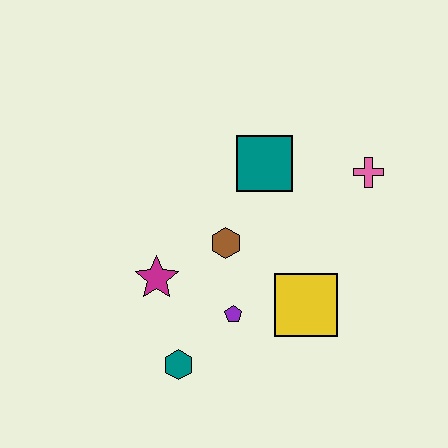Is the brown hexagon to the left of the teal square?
Yes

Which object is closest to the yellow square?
The purple pentagon is closest to the yellow square.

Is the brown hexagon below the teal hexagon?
No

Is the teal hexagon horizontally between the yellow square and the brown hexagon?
No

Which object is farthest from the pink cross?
The teal hexagon is farthest from the pink cross.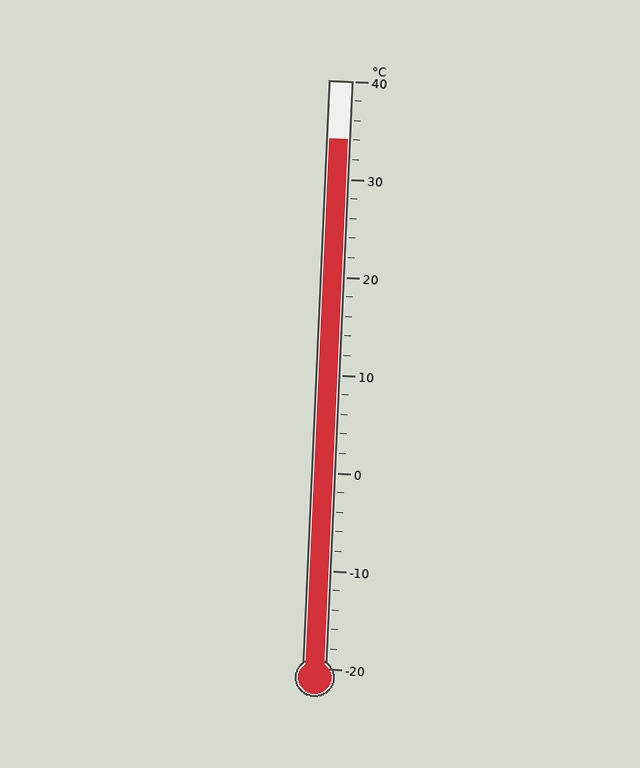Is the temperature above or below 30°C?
The temperature is above 30°C.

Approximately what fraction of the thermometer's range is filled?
The thermometer is filled to approximately 90% of its range.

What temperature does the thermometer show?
The thermometer shows approximately 34°C.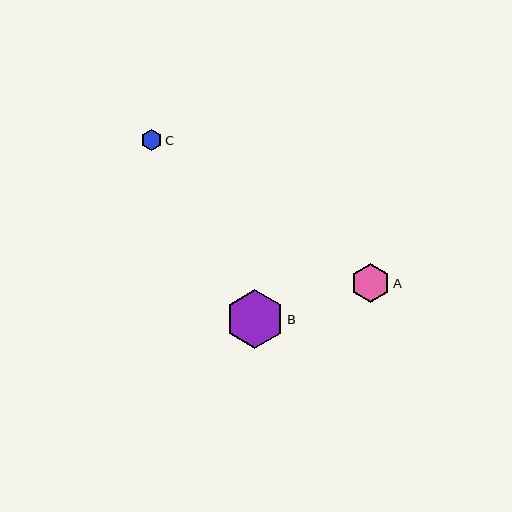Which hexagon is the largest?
Hexagon B is the largest with a size of approximately 59 pixels.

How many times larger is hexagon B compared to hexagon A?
Hexagon B is approximately 1.5 times the size of hexagon A.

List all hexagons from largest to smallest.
From largest to smallest: B, A, C.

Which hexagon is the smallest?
Hexagon C is the smallest with a size of approximately 21 pixels.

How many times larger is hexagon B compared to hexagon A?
Hexagon B is approximately 1.5 times the size of hexagon A.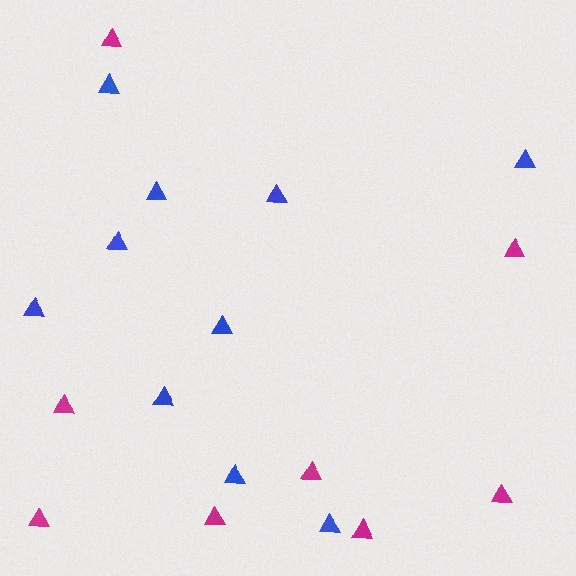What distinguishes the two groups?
There are 2 groups: one group of magenta triangles (8) and one group of blue triangles (10).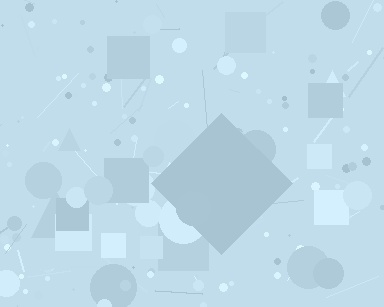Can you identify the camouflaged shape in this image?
The camouflaged shape is a diamond.